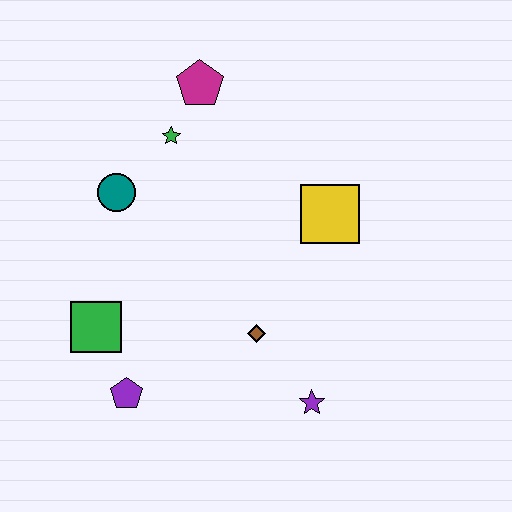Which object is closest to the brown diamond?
The purple star is closest to the brown diamond.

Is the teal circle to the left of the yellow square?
Yes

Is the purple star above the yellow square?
No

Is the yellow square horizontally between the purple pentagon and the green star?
No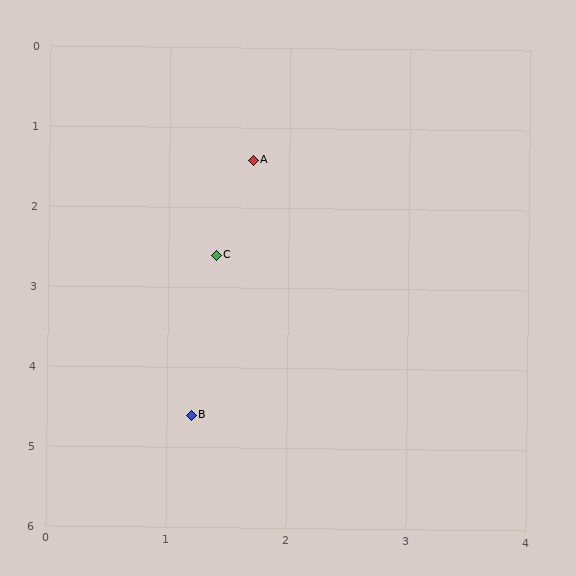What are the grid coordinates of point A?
Point A is at approximately (1.7, 1.4).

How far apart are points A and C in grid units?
Points A and C are about 1.2 grid units apart.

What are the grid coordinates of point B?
Point B is at approximately (1.2, 4.6).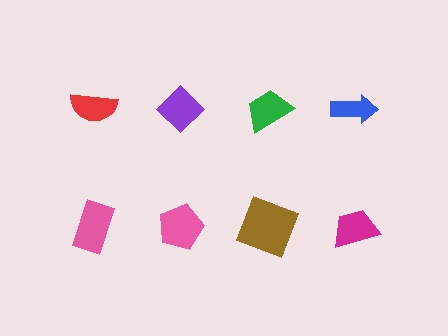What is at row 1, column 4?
A blue arrow.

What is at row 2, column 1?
A pink rectangle.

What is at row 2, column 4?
A magenta trapezoid.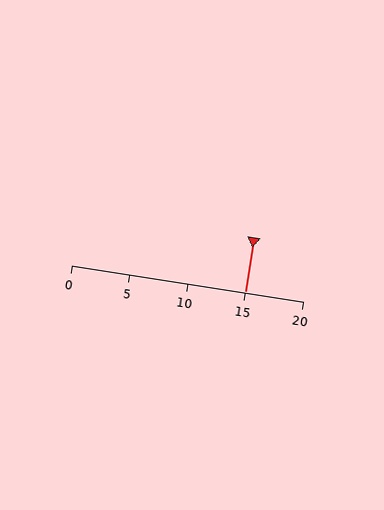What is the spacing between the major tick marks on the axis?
The major ticks are spaced 5 apart.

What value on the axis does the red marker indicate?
The marker indicates approximately 15.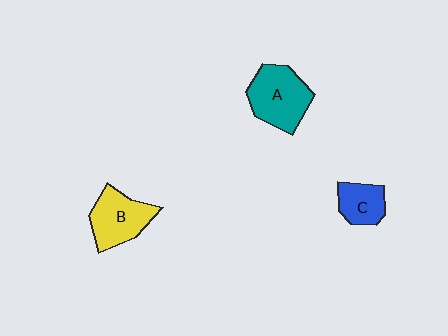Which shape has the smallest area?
Shape C (blue).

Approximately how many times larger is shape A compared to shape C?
Approximately 1.8 times.